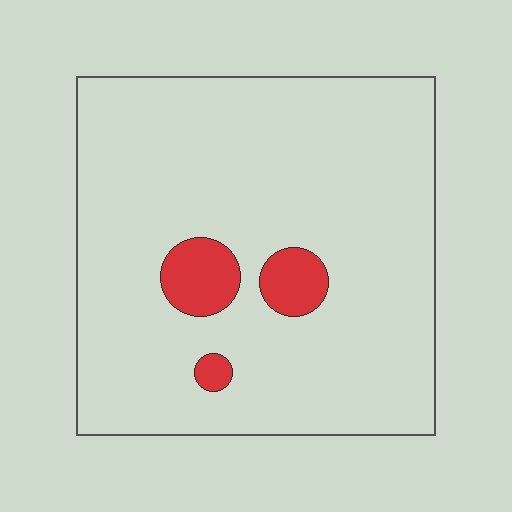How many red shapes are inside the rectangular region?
3.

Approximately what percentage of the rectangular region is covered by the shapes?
Approximately 10%.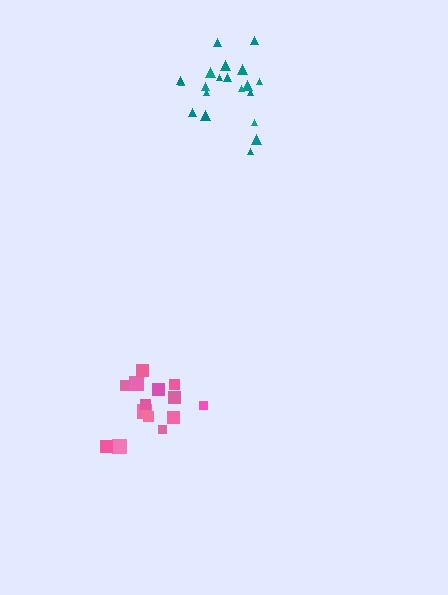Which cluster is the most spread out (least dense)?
Pink.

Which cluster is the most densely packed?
Teal.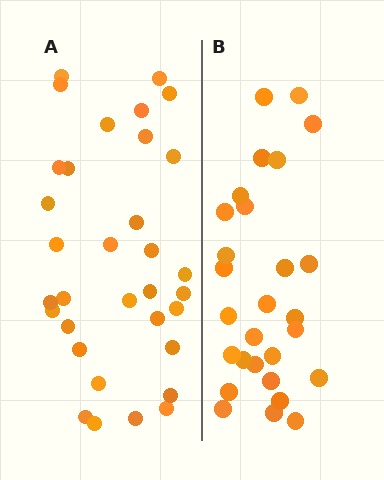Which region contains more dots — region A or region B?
Region A (the left region) has more dots.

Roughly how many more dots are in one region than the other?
Region A has about 5 more dots than region B.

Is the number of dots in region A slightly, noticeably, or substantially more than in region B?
Region A has only slightly more — the two regions are fairly close. The ratio is roughly 1.2 to 1.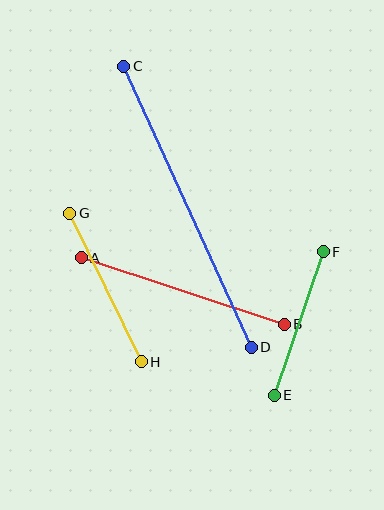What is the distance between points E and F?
The distance is approximately 152 pixels.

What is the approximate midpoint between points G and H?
The midpoint is at approximately (105, 287) pixels.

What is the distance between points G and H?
The distance is approximately 165 pixels.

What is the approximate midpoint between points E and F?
The midpoint is at approximately (299, 324) pixels.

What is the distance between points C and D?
The distance is approximately 309 pixels.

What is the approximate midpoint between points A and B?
The midpoint is at approximately (183, 291) pixels.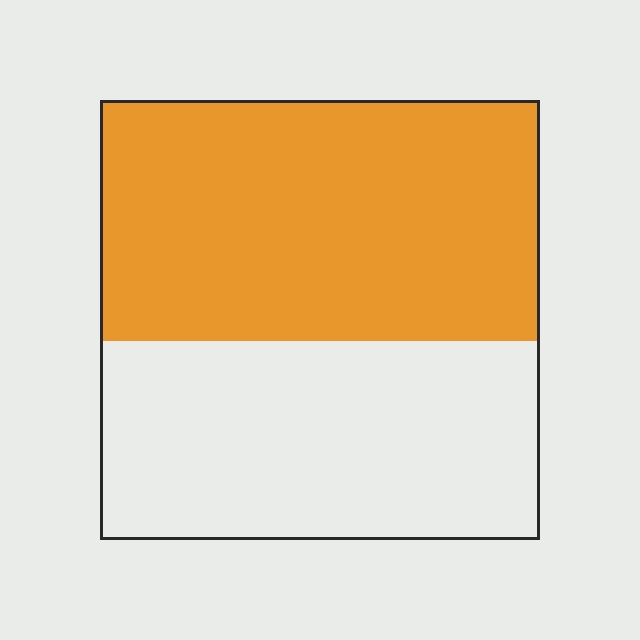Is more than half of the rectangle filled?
Yes.